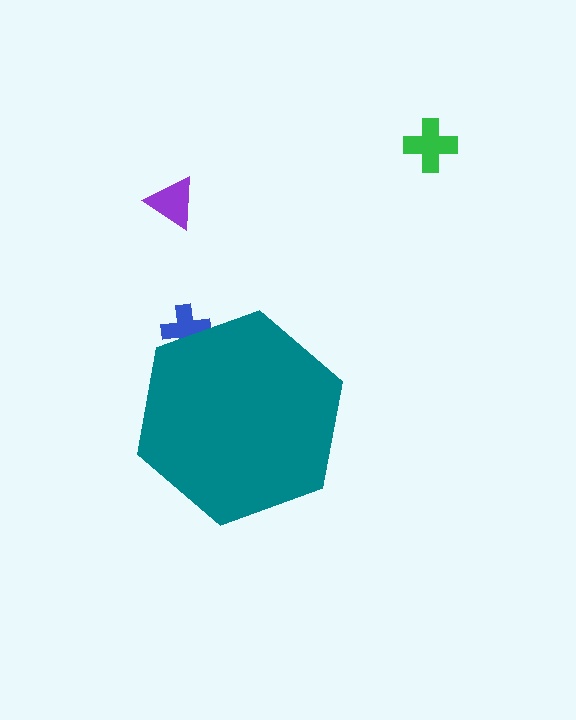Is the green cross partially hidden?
No, the green cross is fully visible.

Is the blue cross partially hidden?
Yes, the blue cross is partially hidden behind the teal hexagon.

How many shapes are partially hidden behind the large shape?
1 shape is partially hidden.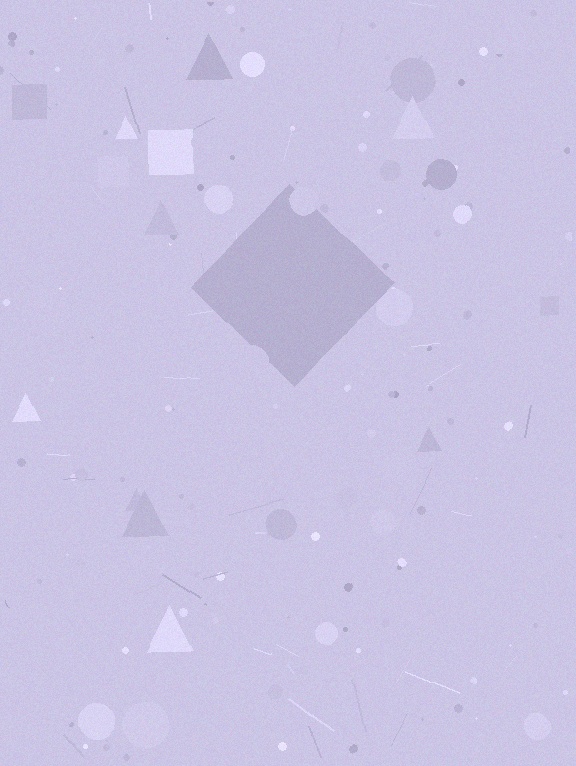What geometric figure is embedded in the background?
A diamond is embedded in the background.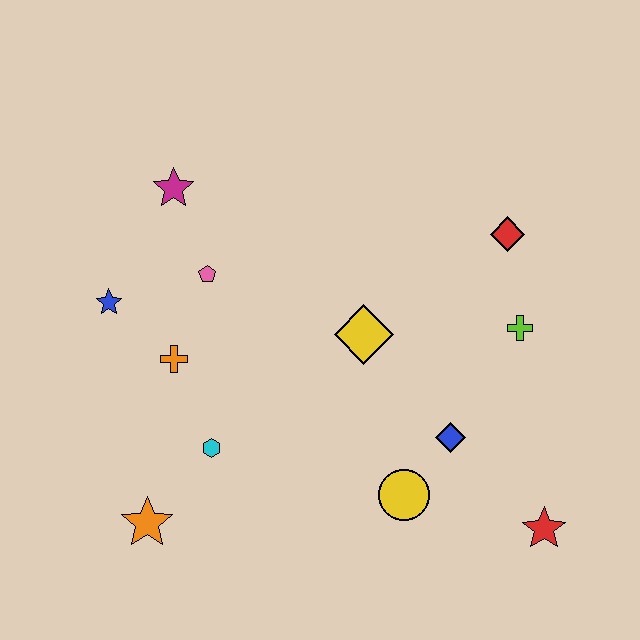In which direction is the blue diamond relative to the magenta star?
The blue diamond is to the right of the magenta star.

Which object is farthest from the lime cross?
The orange star is farthest from the lime cross.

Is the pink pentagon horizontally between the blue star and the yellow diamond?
Yes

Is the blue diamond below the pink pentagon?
Yes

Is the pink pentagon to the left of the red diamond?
Yes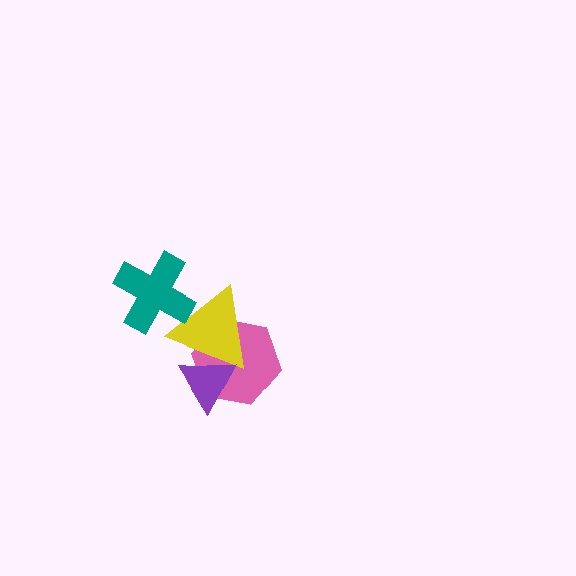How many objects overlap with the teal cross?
1 object overlaps with the teal cross.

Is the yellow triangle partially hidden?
Yes, it is partially covered by another shape.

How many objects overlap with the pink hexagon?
2 objects overlap with the pink hexagon.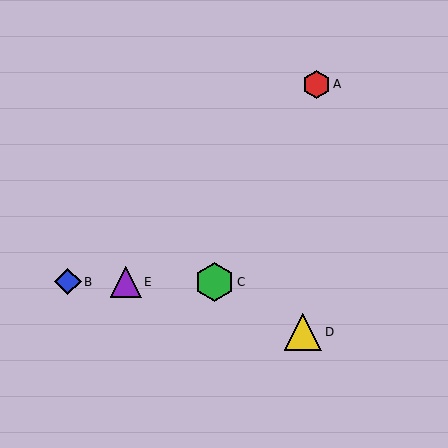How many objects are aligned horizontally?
3 objects (B, C, E) are aligned horizontally.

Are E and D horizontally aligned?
No, E is at y≈282 and D is at y≈332.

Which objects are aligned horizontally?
Objects B, C, E are aligned horizontally.